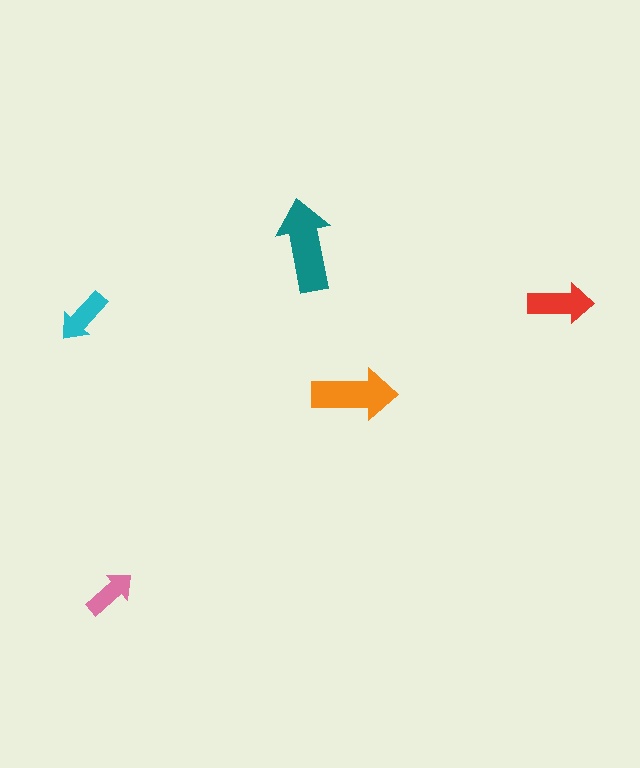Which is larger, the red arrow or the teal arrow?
The teal one.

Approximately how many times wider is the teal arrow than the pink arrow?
About 2 times wider.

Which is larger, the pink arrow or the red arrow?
The red one.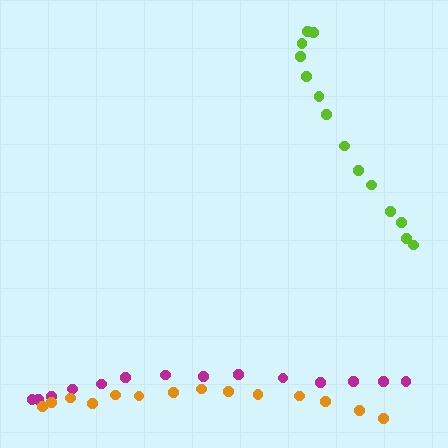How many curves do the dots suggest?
There are 3 distinct paths.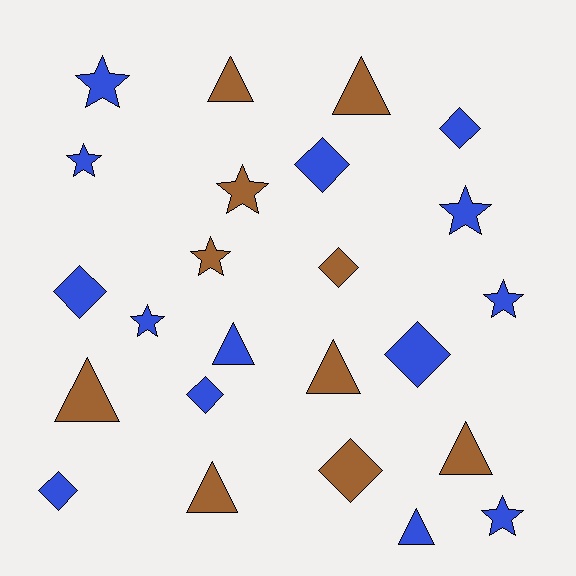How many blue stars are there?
There are 6 blue stars.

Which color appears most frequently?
Blue, with 14 objects.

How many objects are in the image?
There are 24 objects.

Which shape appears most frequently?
Diamond, with 8 objects.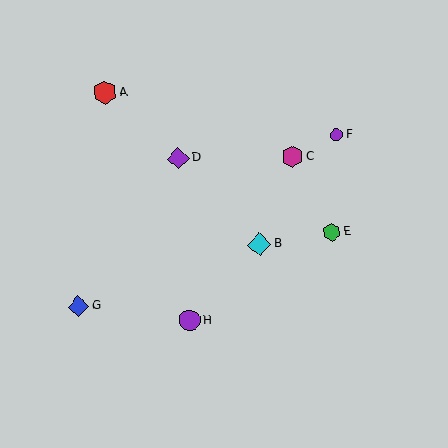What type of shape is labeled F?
Shape F is a purple circle.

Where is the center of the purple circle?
The center of the purple circle is at (190, 321).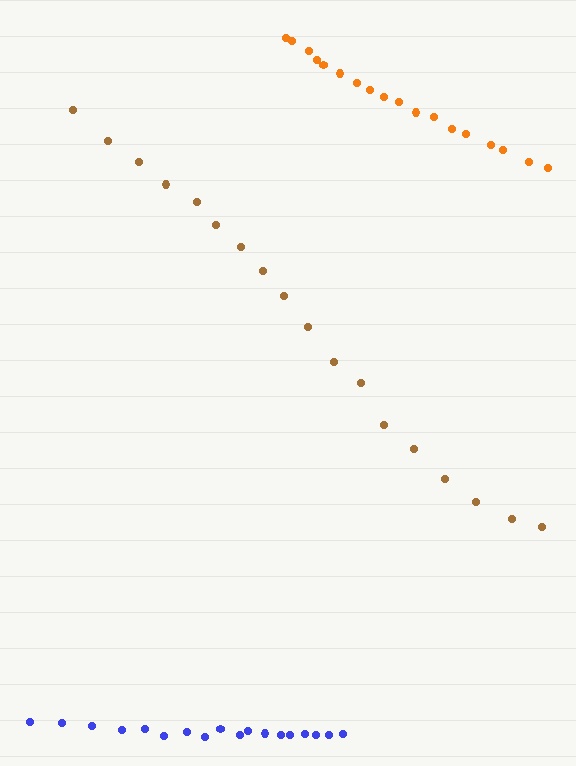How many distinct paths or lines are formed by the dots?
There are 3 distinct paths.